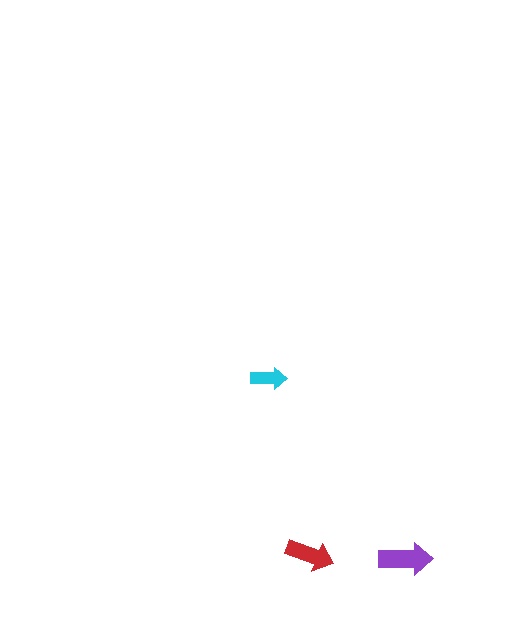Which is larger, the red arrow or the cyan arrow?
The red one.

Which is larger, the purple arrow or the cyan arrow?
The purple one.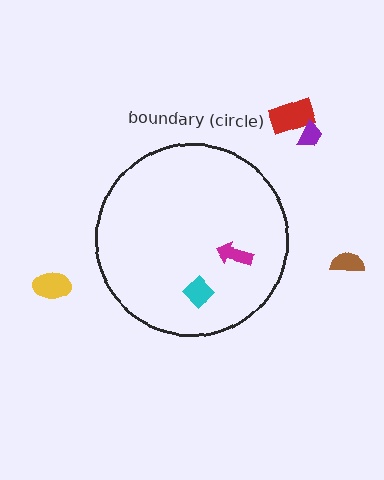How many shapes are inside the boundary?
2 inside, 4 outside.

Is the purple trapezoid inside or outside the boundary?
Outside.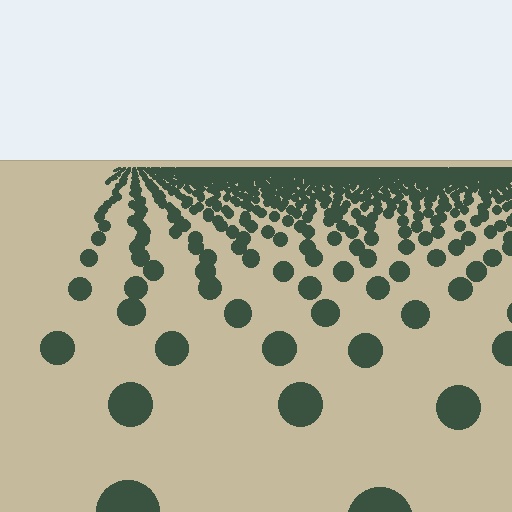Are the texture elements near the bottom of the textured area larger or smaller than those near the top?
Larger. Near the bottom, elements are closer to the viewer and appear at a bigger on-screen size.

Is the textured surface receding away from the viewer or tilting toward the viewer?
The surface is receding away from the viewer. Texture elements get smaller and denser toward the top.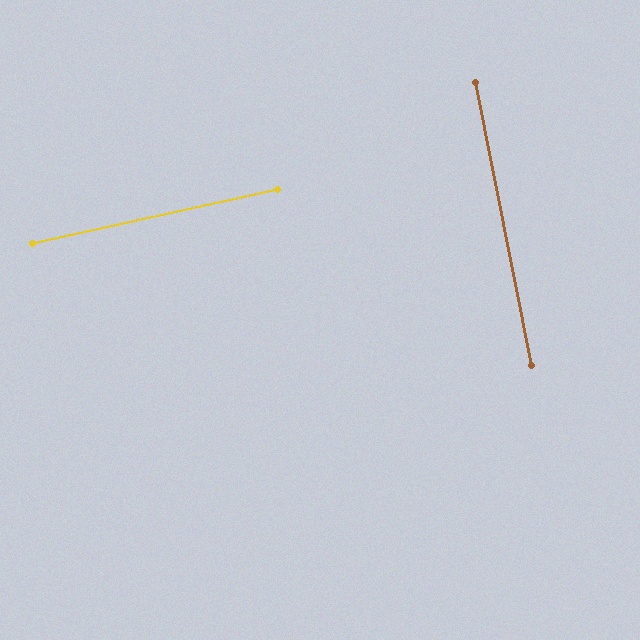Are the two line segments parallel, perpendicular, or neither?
Perpendicular — they meet at approximately 89°.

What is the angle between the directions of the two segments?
Approximately 89 degrees.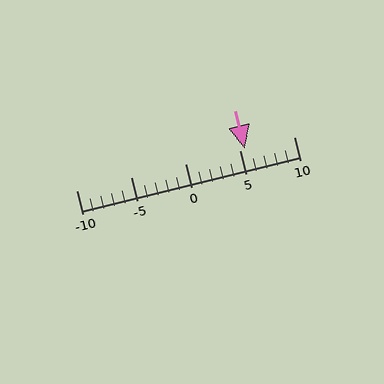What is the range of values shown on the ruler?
The ruler shows values from -10 to 10.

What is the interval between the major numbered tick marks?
The major tick marks are spaced 5 units apart.